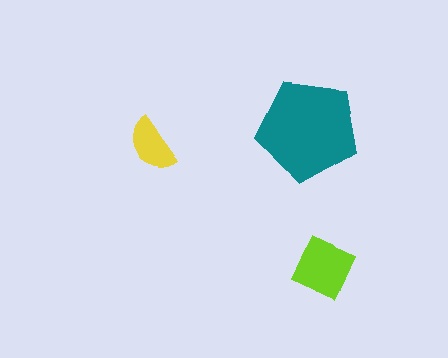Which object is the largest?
The teal pentagon.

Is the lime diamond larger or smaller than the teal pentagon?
Smaller.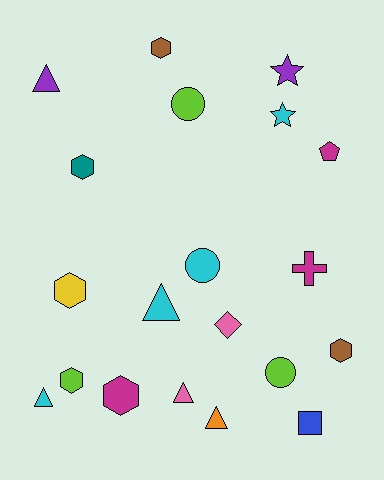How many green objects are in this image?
There are no green objects.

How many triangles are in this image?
There are 5 triangles.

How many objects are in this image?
There are 20 objects.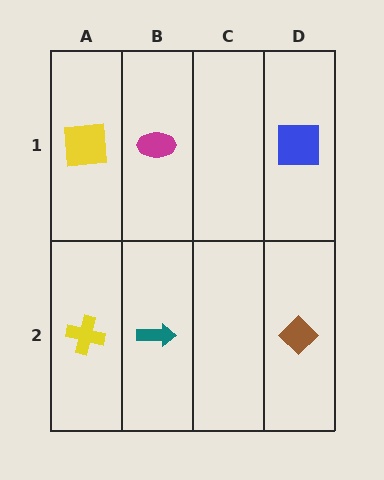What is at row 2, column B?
A teal arrow.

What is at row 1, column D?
A blue square.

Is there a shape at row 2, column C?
No, that cell is empty.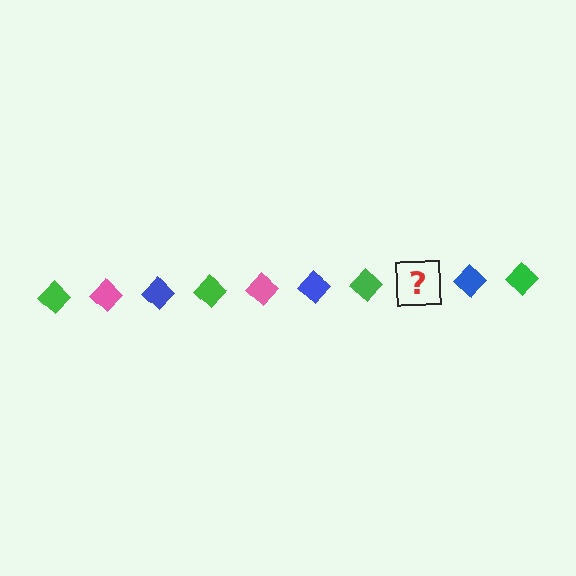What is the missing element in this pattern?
The missing element is a pink diamond.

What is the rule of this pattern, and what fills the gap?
The rule is that the pattern cycles through green, pink, blue diamonds. The gap should be filled with a pink diamond.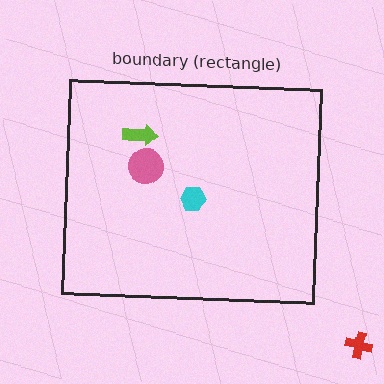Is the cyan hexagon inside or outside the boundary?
Inside.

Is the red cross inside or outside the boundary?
Outside.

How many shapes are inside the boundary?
3 inside, 1 outside.